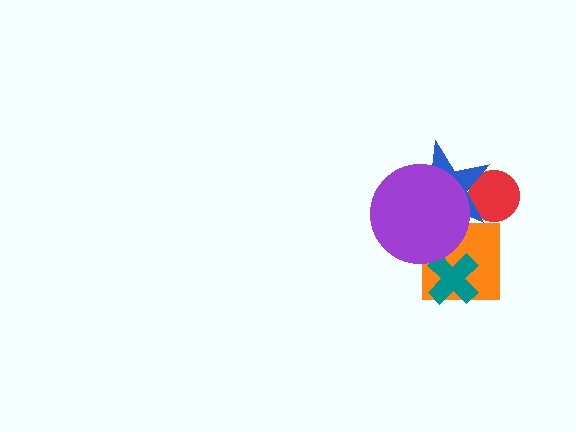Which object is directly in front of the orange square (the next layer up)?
The teal cross is directly in front of the orange square.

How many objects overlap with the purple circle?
2 objects overlap with the purple circle.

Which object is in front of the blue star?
The purple circle is in front of the blue star.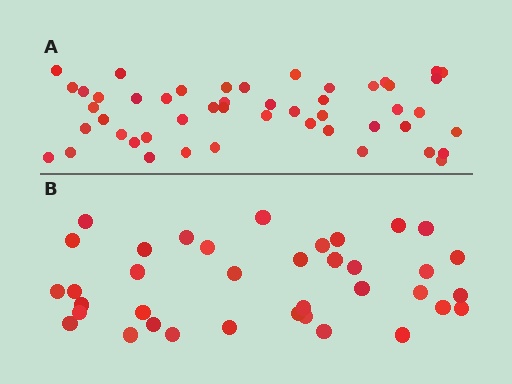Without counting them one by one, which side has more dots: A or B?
Region A (the top region) has more dots.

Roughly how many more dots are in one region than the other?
Region A has roughly 12 or so more dots than region B.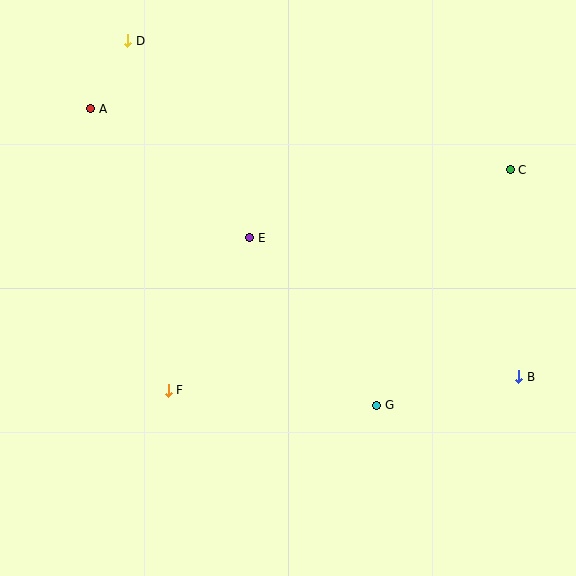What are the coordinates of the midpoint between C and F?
The midpoint between C and F is at (339, 280).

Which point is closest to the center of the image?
Point E at (250, 238) is closest to the center.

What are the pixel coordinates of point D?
Point D is at (128, 41).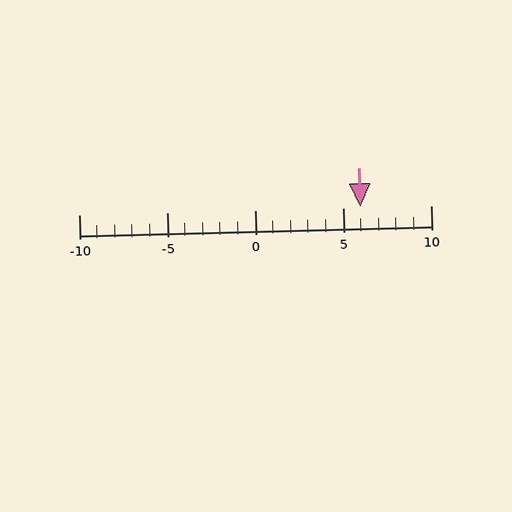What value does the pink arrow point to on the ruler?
The pink arrow points to approximately 6.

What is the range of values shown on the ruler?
The ruler shows values from -10 to 10.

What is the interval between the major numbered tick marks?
The major tick marks are spaced 5 units apart.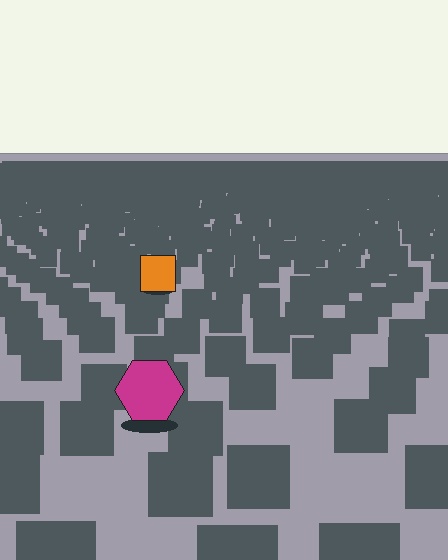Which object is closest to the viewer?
The magenta hexagon is closest. The texture marks near it are larger and more spread out.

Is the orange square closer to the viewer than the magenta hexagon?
No. The magenta hexagon is closer — you can tell from the texture gradient: the ground texture is coarser near it.